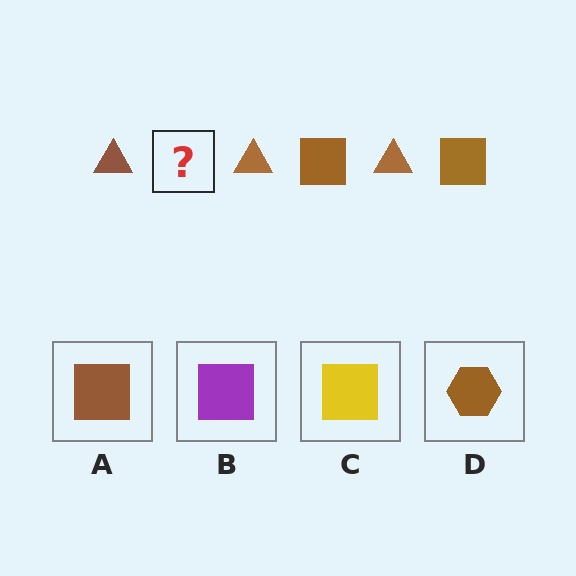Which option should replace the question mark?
Option A.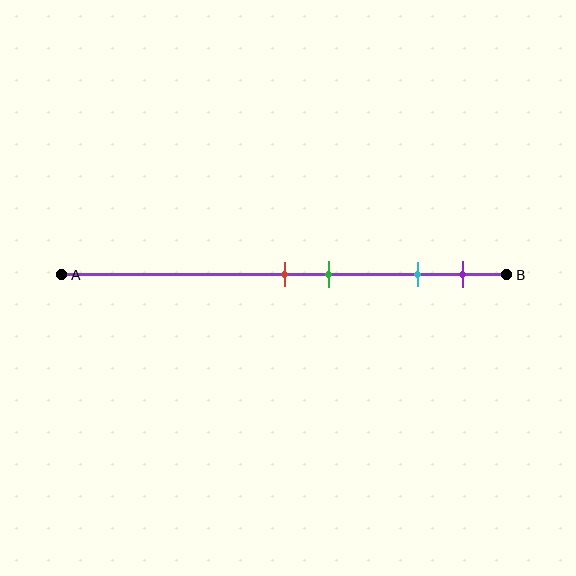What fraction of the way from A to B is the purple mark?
The purple mark is approximately 90% (0.9) of the way from A to B.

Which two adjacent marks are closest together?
The red and green marks are the closest adjacent pair.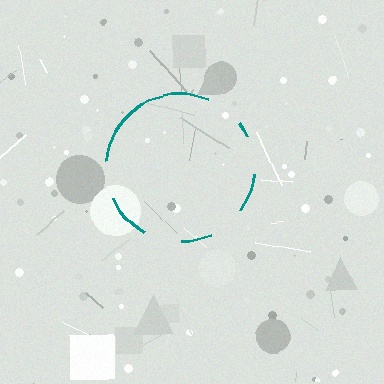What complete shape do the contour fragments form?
The contour fragments form a circle.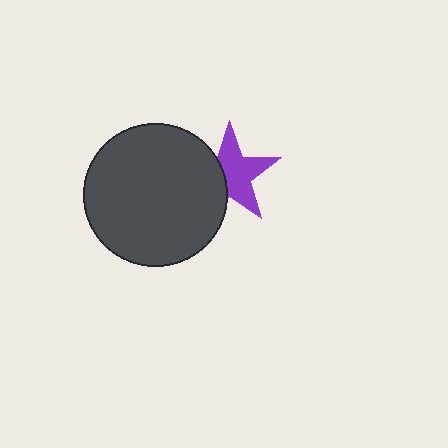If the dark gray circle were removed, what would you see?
You would see the complete purple star.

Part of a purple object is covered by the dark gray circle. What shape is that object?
It is a star.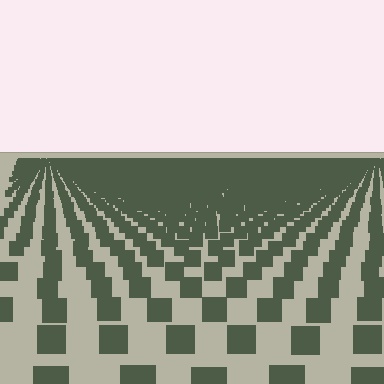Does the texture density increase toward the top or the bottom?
Density increases toward the top.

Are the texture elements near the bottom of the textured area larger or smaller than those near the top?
Larger. Near the bottom, elements are closer to the viewer and appear at a bigger on-screen size.